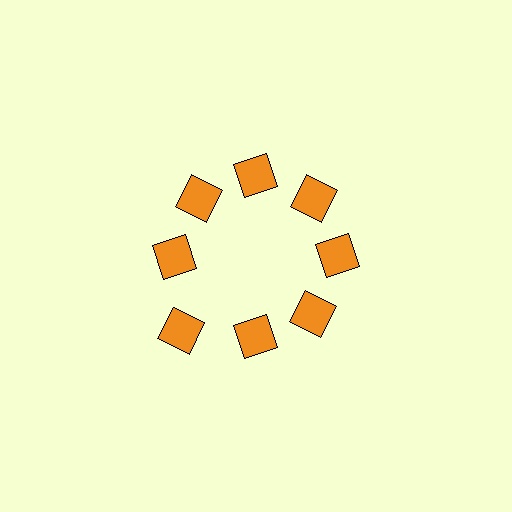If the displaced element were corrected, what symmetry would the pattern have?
It would have 8-fold rotational symmetry — the pattern would map onto itself every 45 degrees.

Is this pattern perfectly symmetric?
No. The 8 orange squares are arranged in a ring, but one element near the 8 o'clock position is pushed outward from the center, breaking the 8-fold rotational symmetry.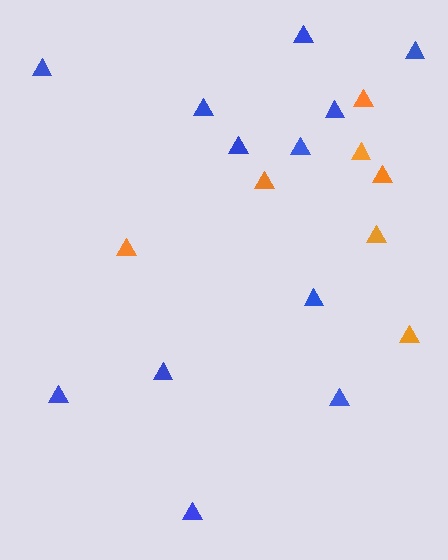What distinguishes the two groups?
There are 2 groups: one group of orange triangles (7) and one group of blue triangles (12).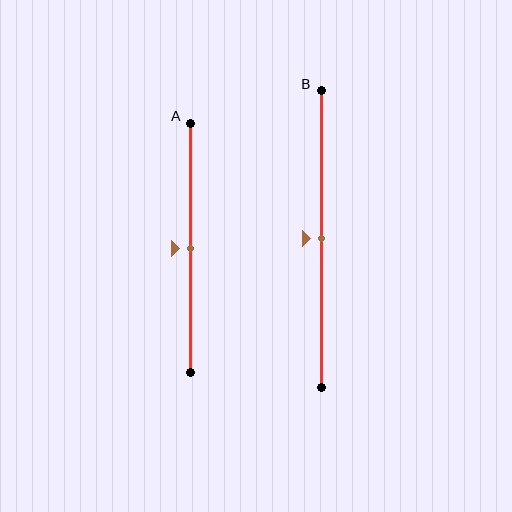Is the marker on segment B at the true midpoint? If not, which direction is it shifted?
Yes, the marker on segment B is at the true midpoint.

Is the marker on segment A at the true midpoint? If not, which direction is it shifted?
Yes, the marker on segment A is at the true midpoint.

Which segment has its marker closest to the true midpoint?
Segment A has its marker closest to the true midpoint.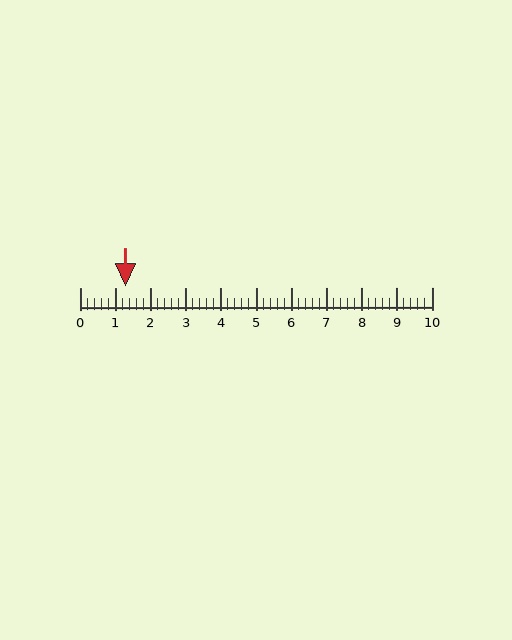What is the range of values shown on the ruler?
The ruler shows values from 0 to 10.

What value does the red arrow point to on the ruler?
The red arrow points to approximately 1.3.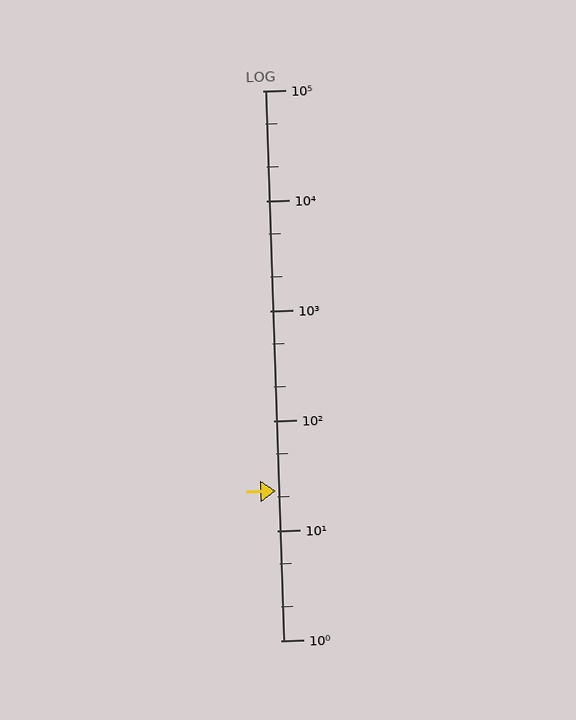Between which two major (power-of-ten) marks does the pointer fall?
The pointer is between 10 and 100.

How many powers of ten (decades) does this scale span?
The scale spans 5 decades, from 1 to 100000.